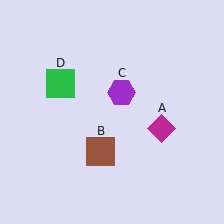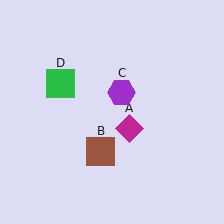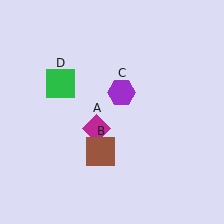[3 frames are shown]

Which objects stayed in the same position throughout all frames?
Brown square (object B) and purple hexagon (object C) and green square (object D) remained stationary.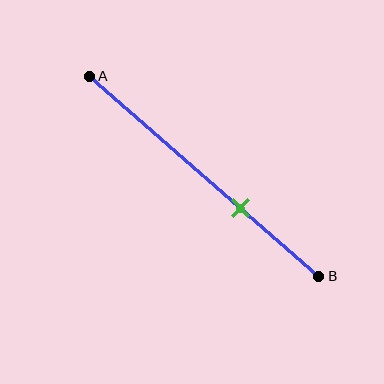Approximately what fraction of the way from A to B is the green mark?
The green mark is approximately 65% of the way from A to B.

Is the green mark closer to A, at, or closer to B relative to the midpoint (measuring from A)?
The green mark is closer to point B than the midpoint of segment AB.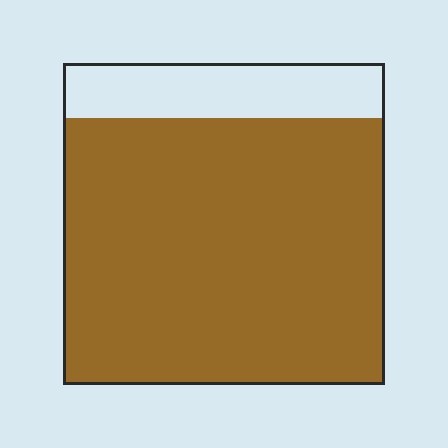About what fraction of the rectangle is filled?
About five sixths (5/6).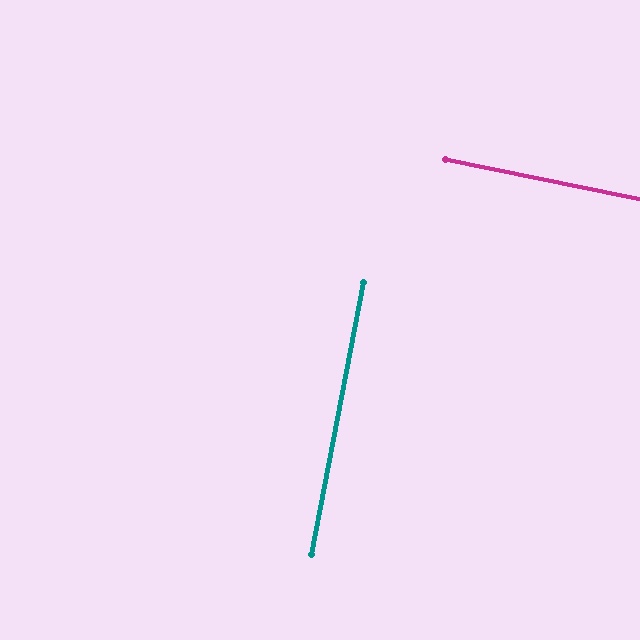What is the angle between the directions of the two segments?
Approximately 90 degrees.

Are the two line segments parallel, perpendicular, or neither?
Perpendicular — they meet at approximately 90°.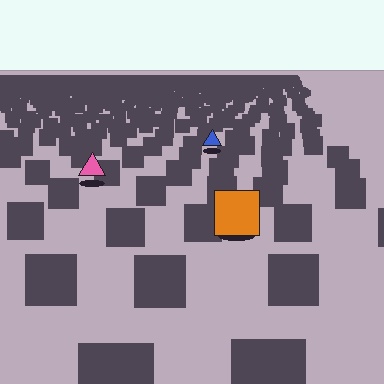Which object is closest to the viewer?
The orange square is closest. The texture marks near it are larger and more spread out.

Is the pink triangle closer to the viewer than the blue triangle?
Yes. The pink triangle is closer — you can tell from the texture gradient: the ground texture is coarser near it.